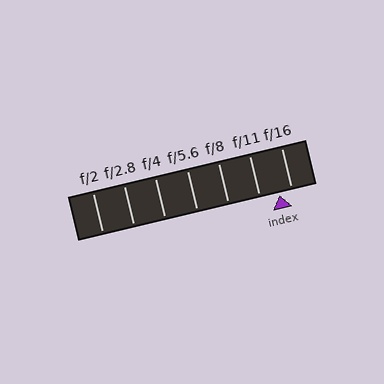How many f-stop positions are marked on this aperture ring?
There are 7 f-stop positions marked.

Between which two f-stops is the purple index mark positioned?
The index mark is between f/11 and f/16.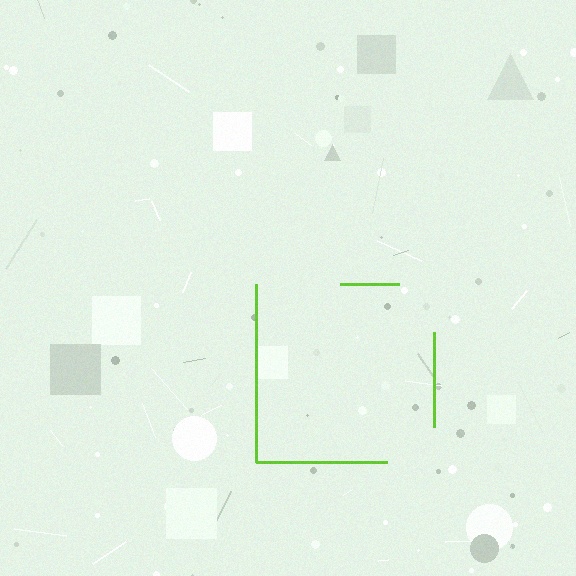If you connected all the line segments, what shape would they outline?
They would outline a square.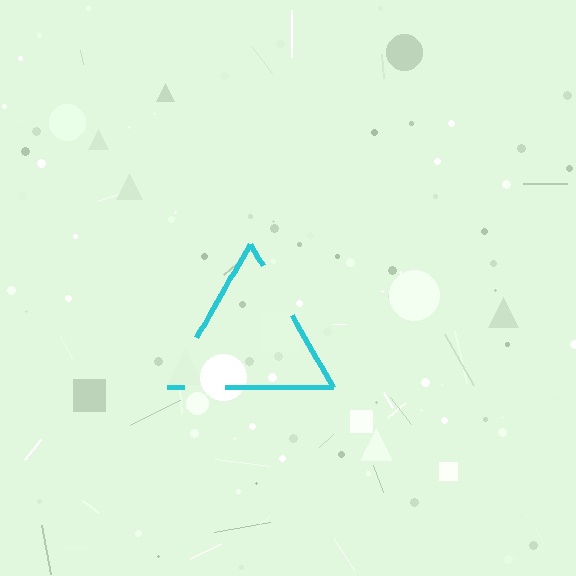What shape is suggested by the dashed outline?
The dashed outline suggests a triangle.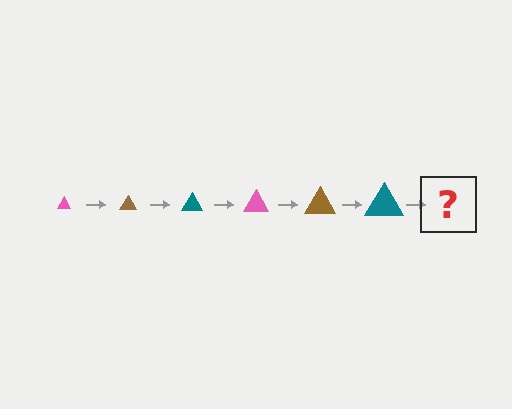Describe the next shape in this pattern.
It should be a pink triangle, larger than the previous one.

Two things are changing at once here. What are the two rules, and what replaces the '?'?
The two rules are that the triangle grows larger each step and the color cycles through pink, brown, and teal. The '?' should be a pink triangle, larger than the previous one.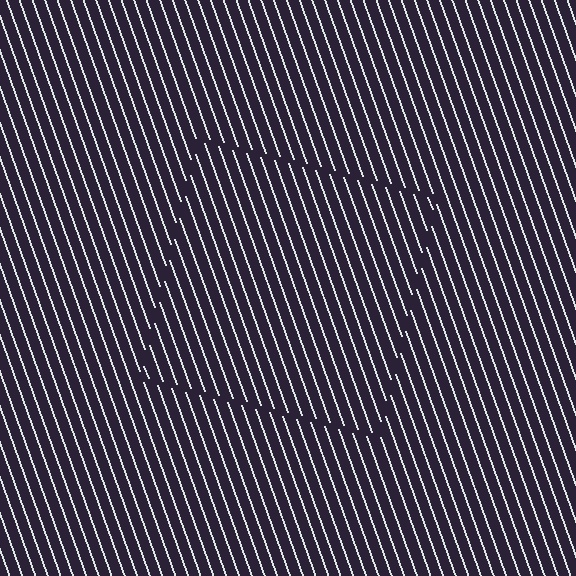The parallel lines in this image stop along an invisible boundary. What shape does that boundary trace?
An illusory square. The interior of the shape contains the same grating, shifted by half a period — the contour is defined by the phase discontinuity where line-ends from the inner and outer gratings abut.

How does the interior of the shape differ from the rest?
The interior of the shape contains the same grating, shifted by half a period — the contour is defined by the phase discontinuity where line-ends from the inner and outer gratings abut.